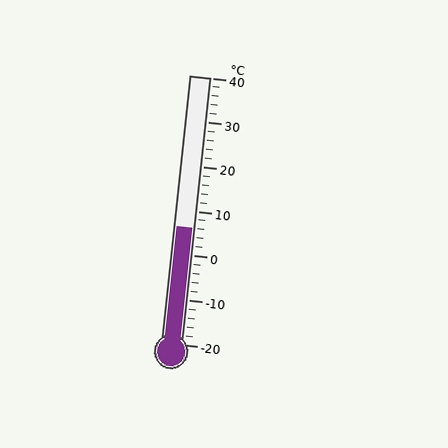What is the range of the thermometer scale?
The thermometer scale ranges from -20°C to 40°C.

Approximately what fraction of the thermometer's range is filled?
The thermometer is filled to approximately 45% of its range.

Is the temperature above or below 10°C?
The temperature is below 10°C.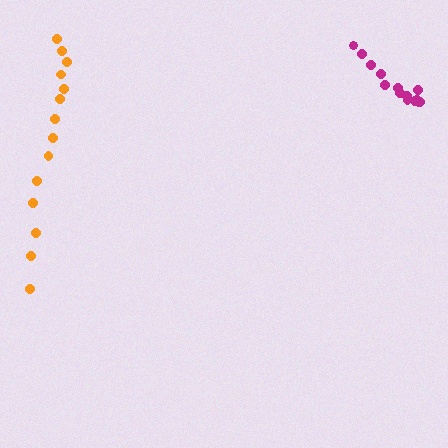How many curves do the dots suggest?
There are 2 distinct paths.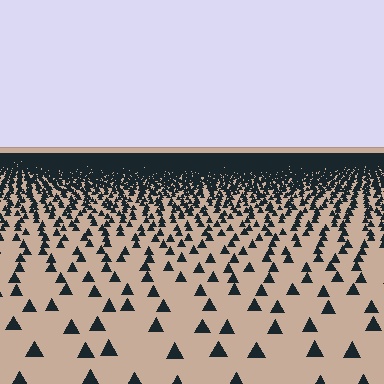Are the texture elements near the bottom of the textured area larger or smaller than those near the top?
Larger. Near the bottom, elements are closer to the viewer and appear at a bigger on-screen size.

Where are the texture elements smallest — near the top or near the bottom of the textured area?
Near the top.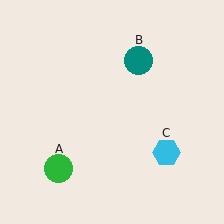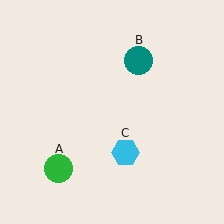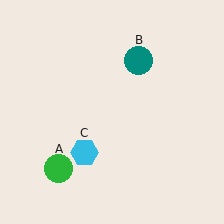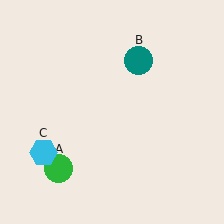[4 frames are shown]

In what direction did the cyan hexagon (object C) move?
The cyan hexagon (object C) moved left.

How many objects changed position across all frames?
1 object changed position: cyan hexagon (object C).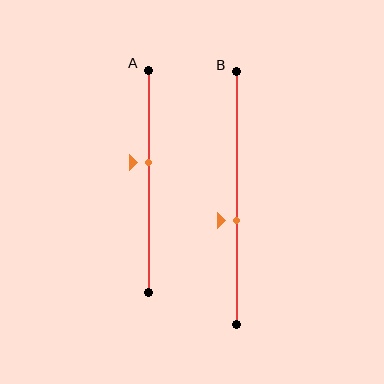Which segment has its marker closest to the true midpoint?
Segment A has its marker closest to the true midpoint.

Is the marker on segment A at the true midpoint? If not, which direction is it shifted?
No, the marker on segment A is shifted upward by about 8% of the segment length.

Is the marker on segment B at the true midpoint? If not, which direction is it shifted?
No, the marker on segment B is shifted downward by about 9% of the segment length.